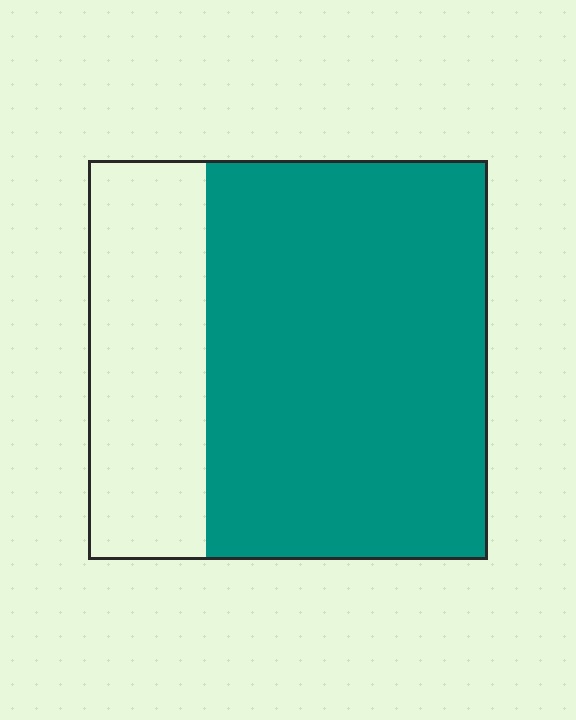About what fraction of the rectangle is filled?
About two thirds (2/3).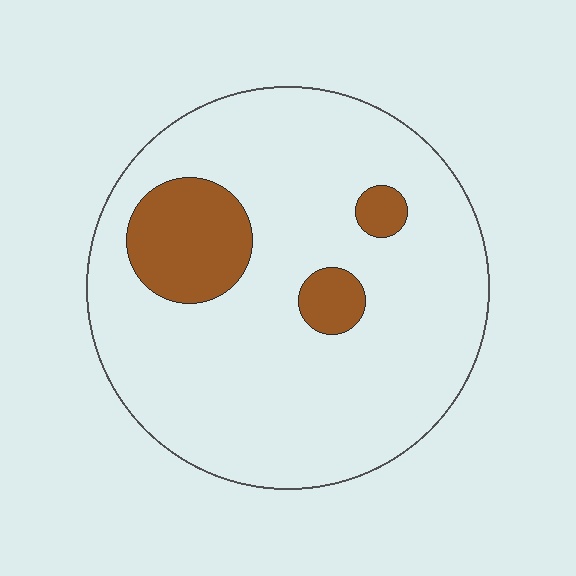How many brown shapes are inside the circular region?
3.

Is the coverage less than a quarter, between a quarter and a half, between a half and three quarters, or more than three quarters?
Less than a quarter.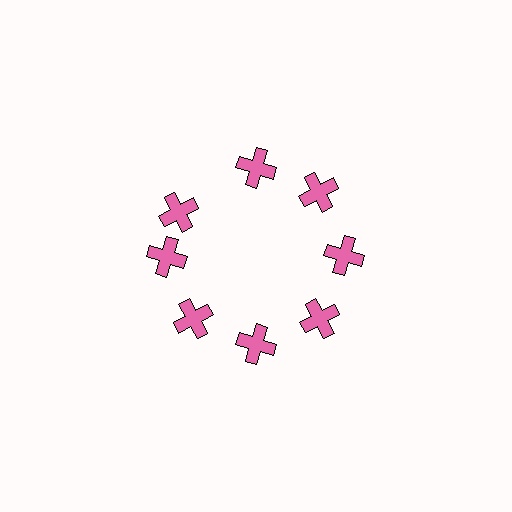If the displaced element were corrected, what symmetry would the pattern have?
It would have 8-fold rotational symmetry — the pattern would map onto itself every 45 degrees.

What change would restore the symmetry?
The symmetry would be restored by rotating it back into even spacing with its neighbors so that all 8 crosses sit at equal angles and equal distance from the center.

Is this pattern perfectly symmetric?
No. The 8 pink crosses are arranged in a ring, but one element near the 10 o'clock position is rotated out of alignment along the ring, breaking the 8-fold rotational symmetry.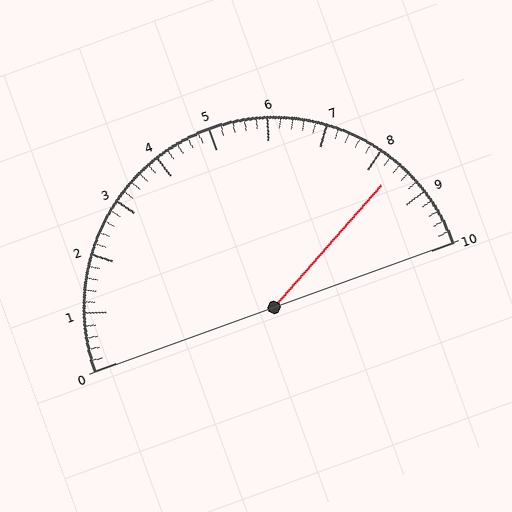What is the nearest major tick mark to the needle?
The nearest major tick mark is 8.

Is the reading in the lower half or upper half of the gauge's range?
The reading is in the upper half of the range (0 to 10).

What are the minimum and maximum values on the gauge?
The gauge ranges from 0 to 10.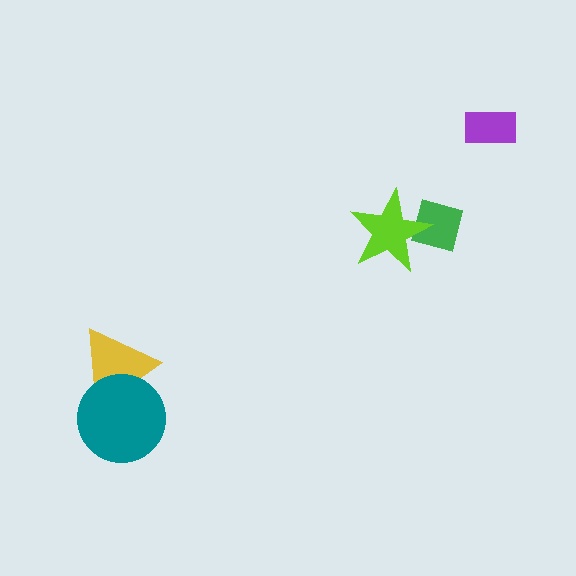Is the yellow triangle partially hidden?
Yes, it is partially covered by another shape.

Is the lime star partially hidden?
No, no other shape covers it.